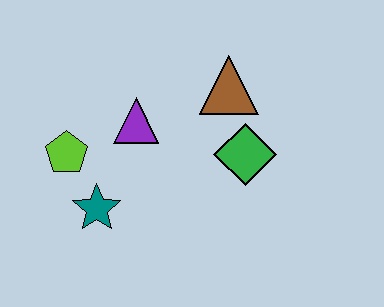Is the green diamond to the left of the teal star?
No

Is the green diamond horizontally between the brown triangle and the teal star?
No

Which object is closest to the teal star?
The lime pentagon is closest to the teal star.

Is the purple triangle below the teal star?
No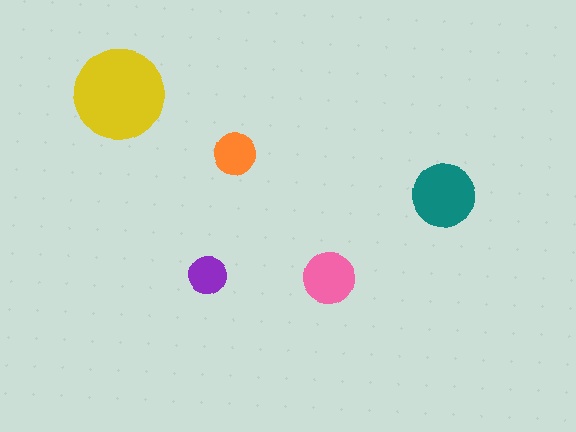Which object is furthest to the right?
The teal circle is rightmost.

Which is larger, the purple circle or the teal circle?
The teal one.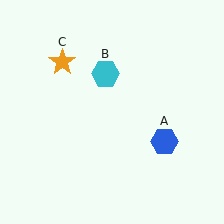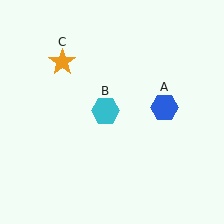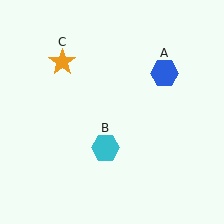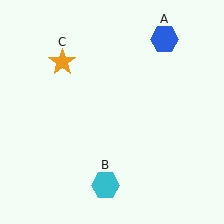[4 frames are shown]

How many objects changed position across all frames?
2 objects changed position: blue hexagon (object A), cyan hexagon (object B).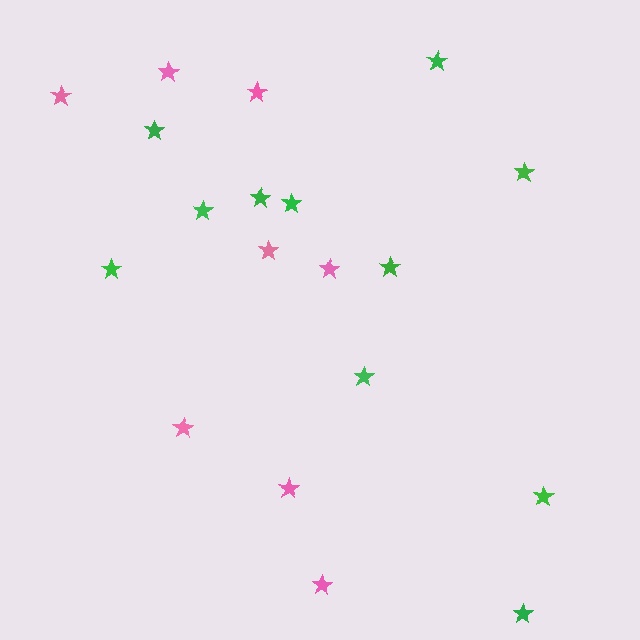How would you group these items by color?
There are 2 groups: one group of green stars (11) and one group of pink stars (8).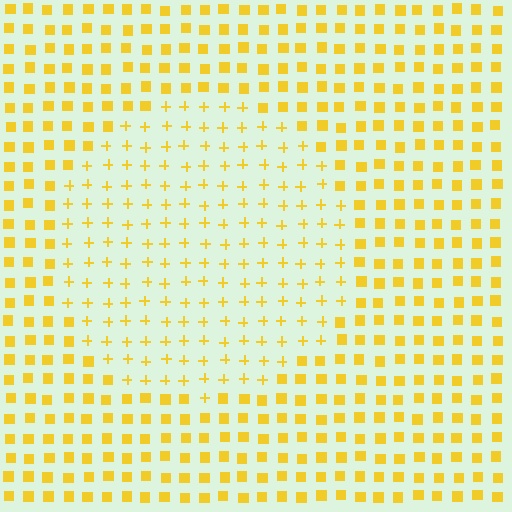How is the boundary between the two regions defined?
The boundary is defined by a change in element shape: plus signs inside vs. squares outside. All elements share the same color and spacing.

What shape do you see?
I see a circle.